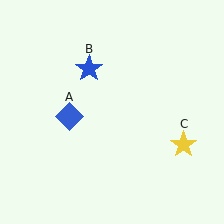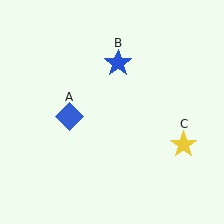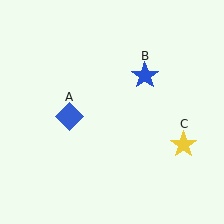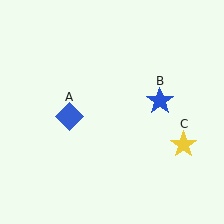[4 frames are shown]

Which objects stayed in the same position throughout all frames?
Blue diamond (object A) and yellow star (object C) remained stationary.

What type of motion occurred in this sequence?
The blue star (object B) rotated clockwise around the center of the scene.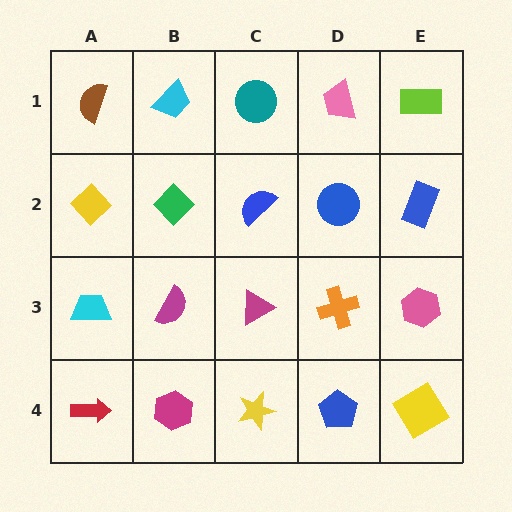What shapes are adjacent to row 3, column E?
A blue rectangle (row 2, column E), a yellow diamond (row 4, column E), an orange cross (row 3, column D).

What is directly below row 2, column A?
A cyan trapezoid.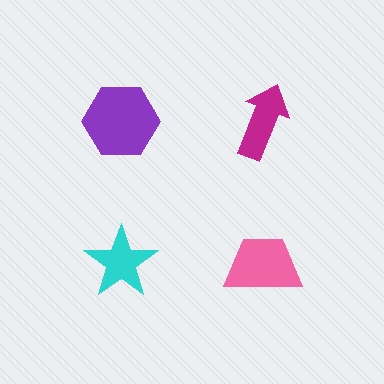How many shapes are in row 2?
2 shapes.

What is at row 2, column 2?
A pink trapezoid.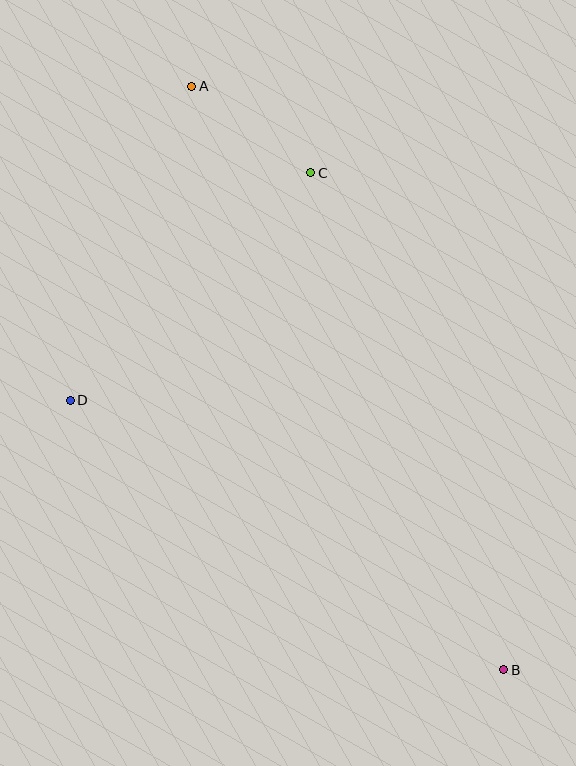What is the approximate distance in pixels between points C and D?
The distance between C and D is approximately 331 pixels.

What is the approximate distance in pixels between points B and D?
The distance between B and D is approximately 511 pixels.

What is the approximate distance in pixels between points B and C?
The distance between B and C is approximately 533 pixels.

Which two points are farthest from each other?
Points A and B are farthest from each other.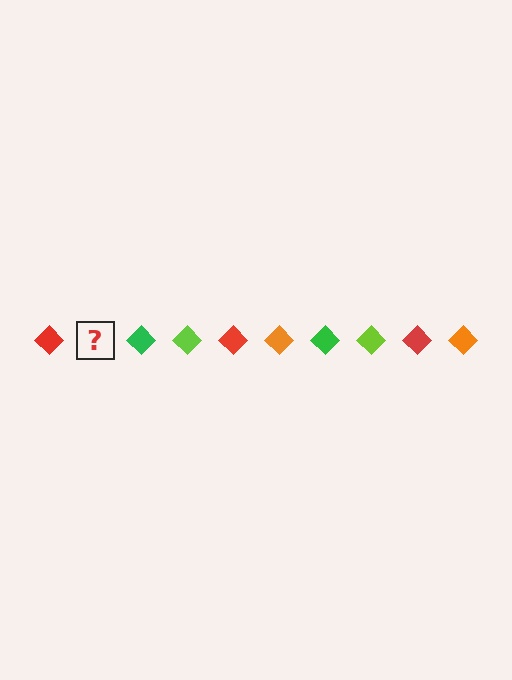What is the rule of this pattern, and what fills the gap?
The rule is that the pattern cycles through red, orange, green, lime diamonds. The gap should be filled with an orange diamond.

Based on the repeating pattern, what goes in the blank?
The blank should be an orange diamond.